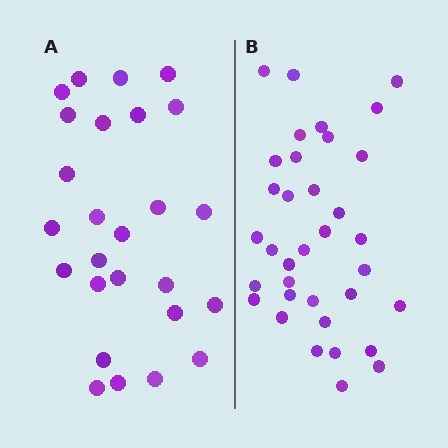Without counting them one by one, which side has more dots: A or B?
Region B (the right region) has more dots.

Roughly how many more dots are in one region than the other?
Region B has roughly 8 or so more dots than region A.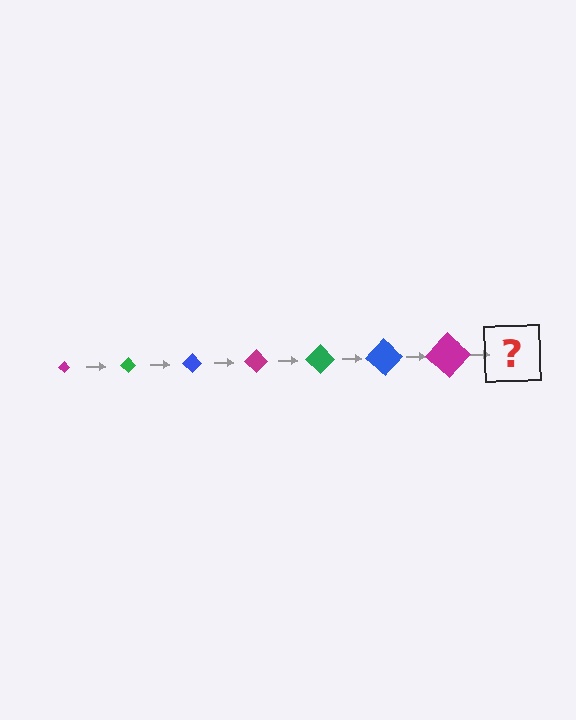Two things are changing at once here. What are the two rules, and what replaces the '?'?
The two rules are that the diamond grows larger each step and the color cycles through magenta, green, and blue. The '?' should be a green diamond, larger than the previous one.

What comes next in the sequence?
The next element should be a green diamond, larger than the previous one.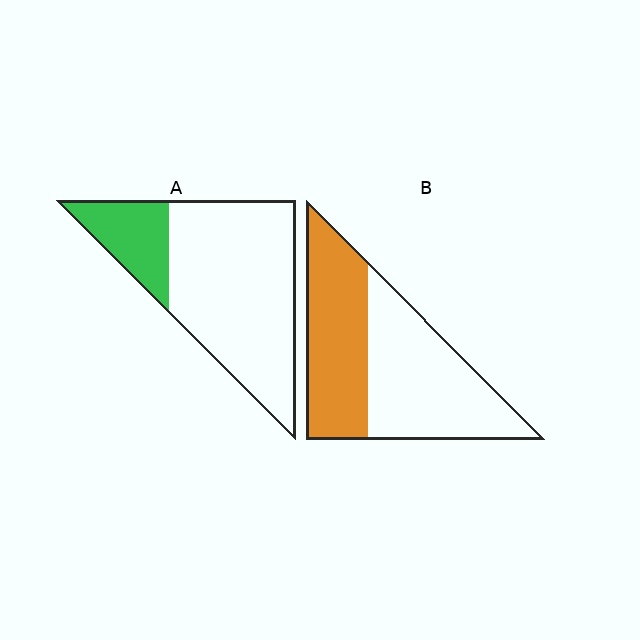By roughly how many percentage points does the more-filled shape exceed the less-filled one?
By roughly 25 percentage points (B over A).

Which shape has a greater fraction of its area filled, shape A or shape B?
Shape B.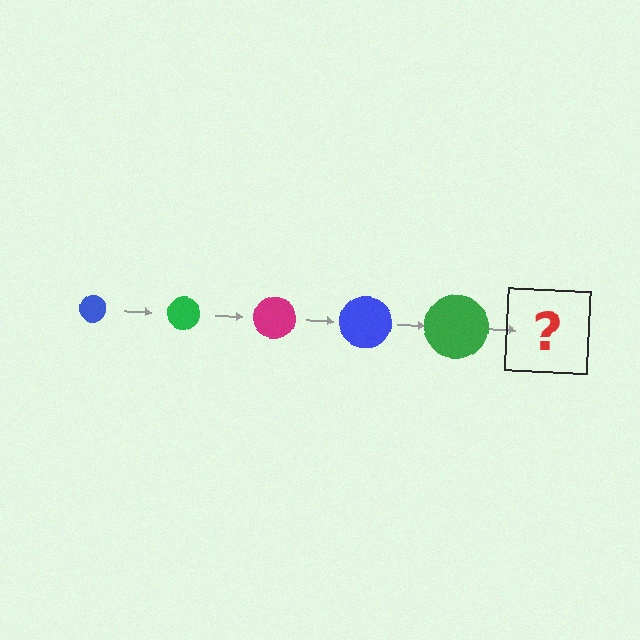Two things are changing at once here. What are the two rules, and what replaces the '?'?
The two rules are that the circle grows larger each step and the color cycles through blue, green, and magenta. The '?' should be a magenta circle, larger than the previous one.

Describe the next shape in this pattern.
It should be a magenta circle, larger than the previous one.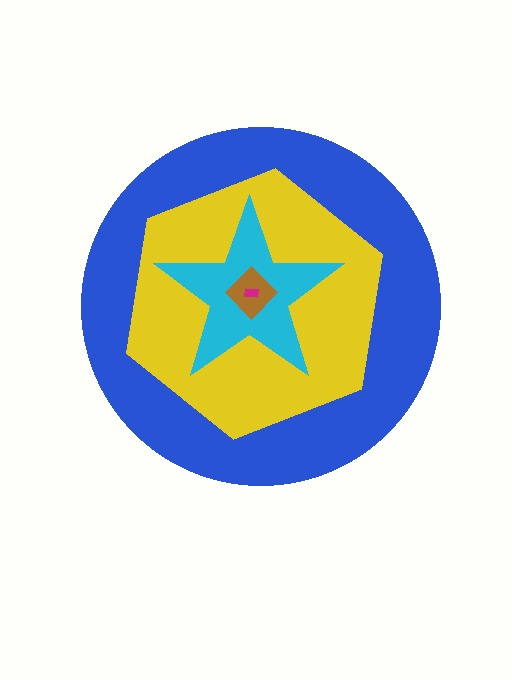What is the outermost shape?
The blue circle.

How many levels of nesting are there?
5.